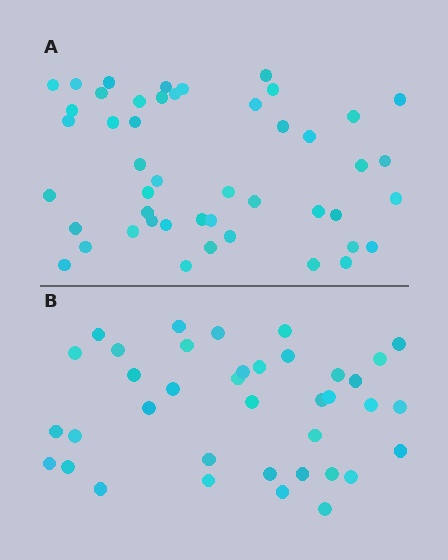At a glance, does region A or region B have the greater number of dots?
Region A (the top region) has more dots.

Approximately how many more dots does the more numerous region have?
Region A has roughly 8 or so more dots than region B.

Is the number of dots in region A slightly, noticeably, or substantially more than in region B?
Region A has only slightly more — the two regions are fairly close. The ratio is roughly 1.2 to 1.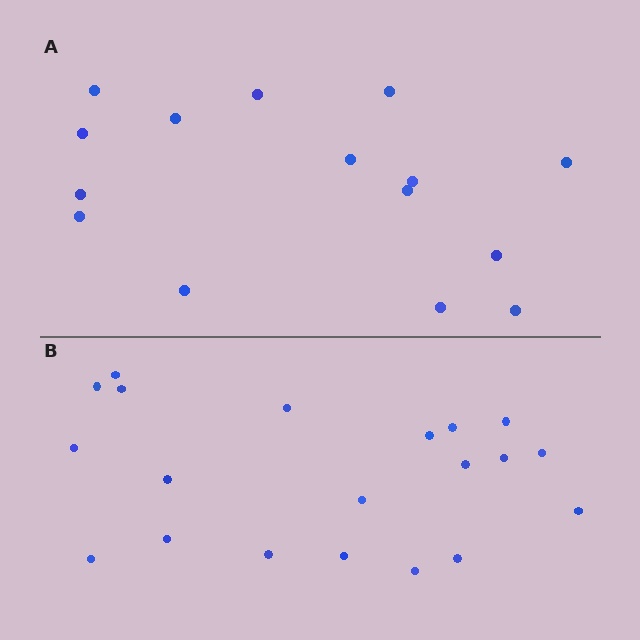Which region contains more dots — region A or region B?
Region B (the bottom region) has more dots.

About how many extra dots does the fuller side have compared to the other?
Region B has about 5 more dots than region A.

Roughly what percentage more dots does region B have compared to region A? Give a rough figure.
About 35% more.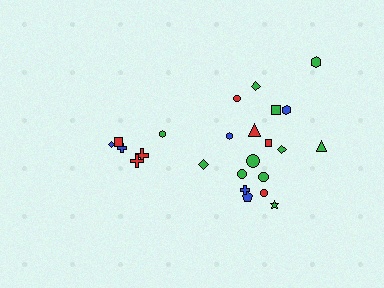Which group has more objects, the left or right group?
The right group.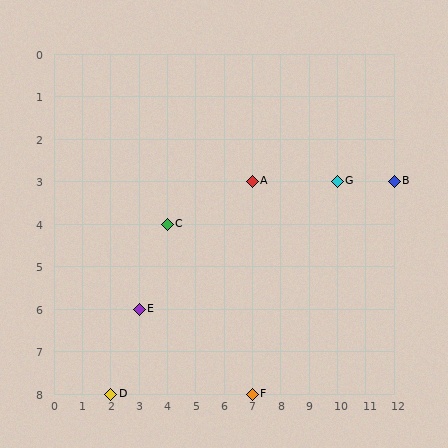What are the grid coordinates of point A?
Point A is at grid coordinates (7, 3).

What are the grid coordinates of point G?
Point G is at grid coordinates (10, 3).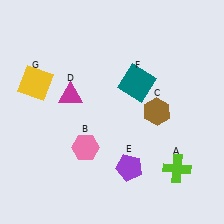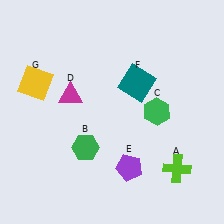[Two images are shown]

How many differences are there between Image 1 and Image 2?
There are 2 differences between the two images.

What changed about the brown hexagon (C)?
In Image 1, C is brown. In Image 2, it changed to green.